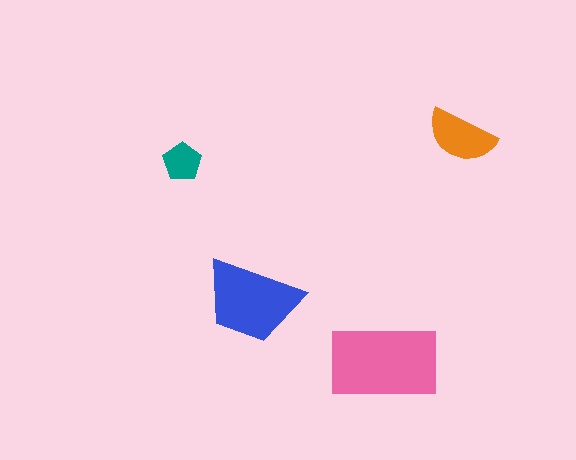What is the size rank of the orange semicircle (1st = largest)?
3rd.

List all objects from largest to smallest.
The pink rectangle, the blue trapezoid, the orange semicircle, the teal pentagon.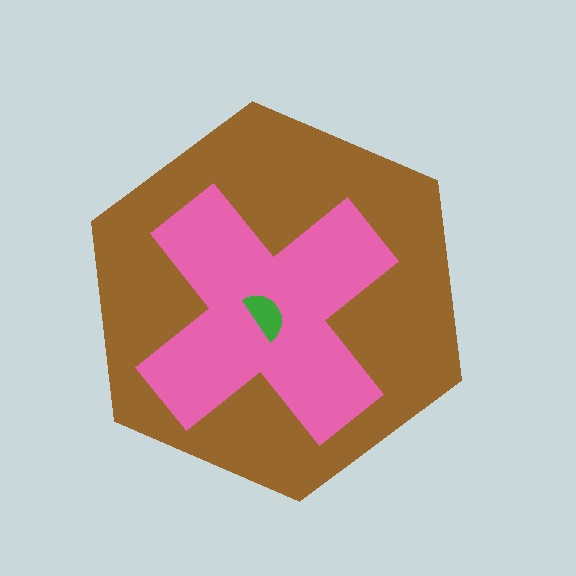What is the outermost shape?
The brown hexagon.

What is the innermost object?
The green semicircle.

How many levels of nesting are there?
3.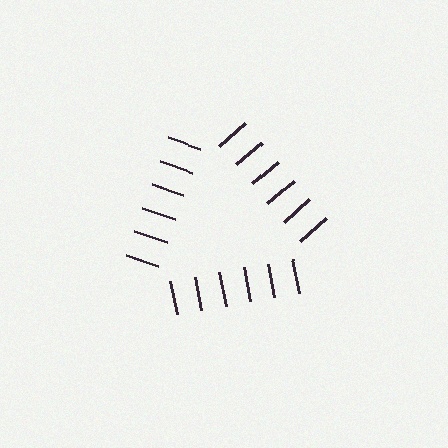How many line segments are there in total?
18 — 6 along each of the 3 edges.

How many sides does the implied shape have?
3 sides — the line-ends trace a triangle.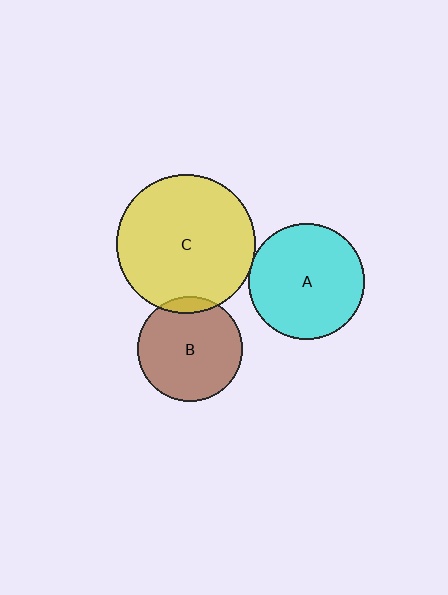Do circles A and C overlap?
Yes.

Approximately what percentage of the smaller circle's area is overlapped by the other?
Approximately 5%.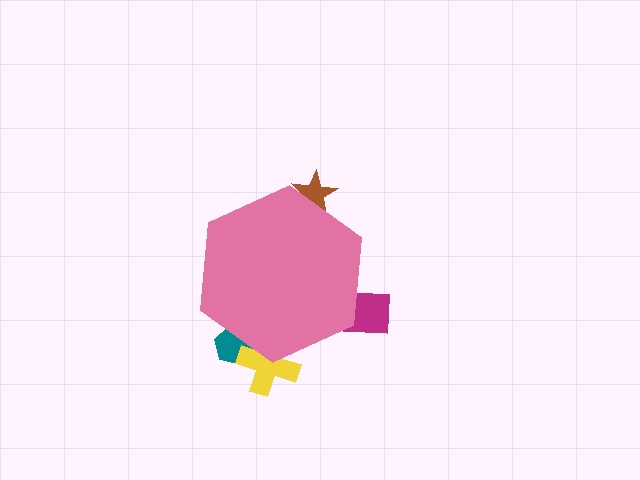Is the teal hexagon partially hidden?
Yes, the teal hexagon is partially hidden behind the pink hexagon.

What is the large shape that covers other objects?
A pink hexagon.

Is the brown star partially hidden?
Yes, the brown star is partially hidden behind the pink hexagon.